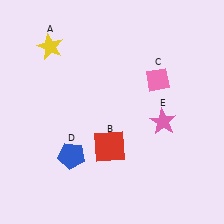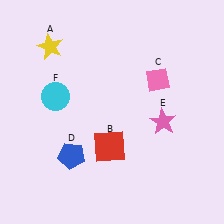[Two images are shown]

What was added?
A cyan circle (F) was added in Image 2.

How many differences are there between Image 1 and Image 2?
There is 1 difference between the two images.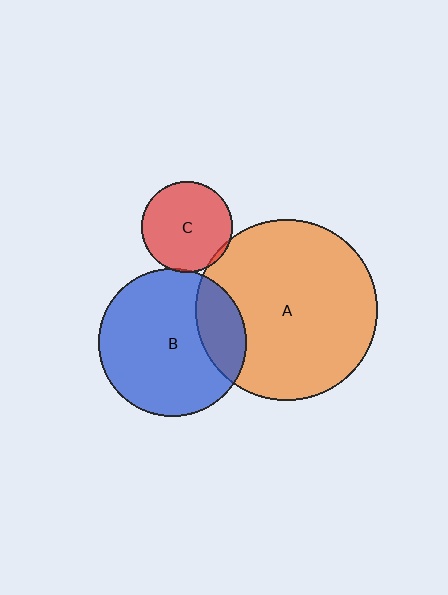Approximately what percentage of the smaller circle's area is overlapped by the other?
Approximately 20%.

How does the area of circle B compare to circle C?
Approximately 2.7 times.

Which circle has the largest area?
Circle A (orange).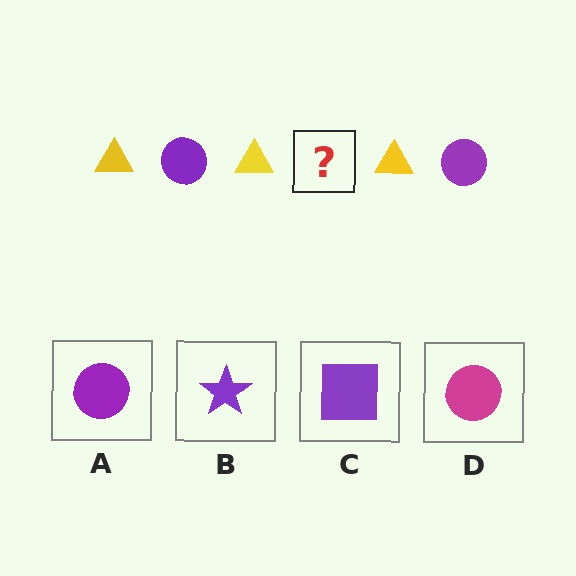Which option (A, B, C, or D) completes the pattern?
A.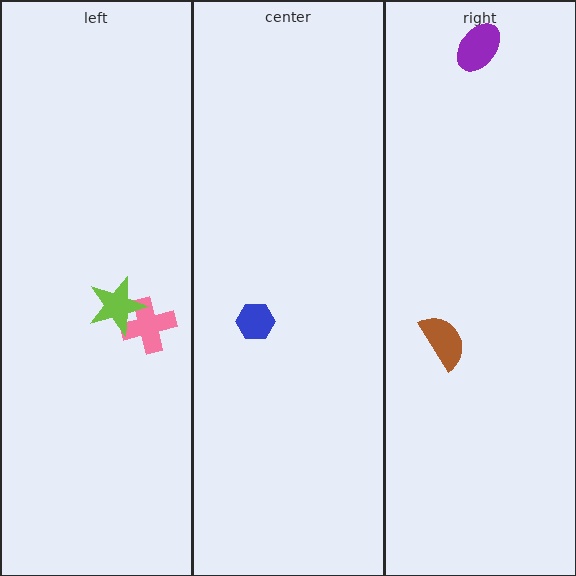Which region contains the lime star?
The left region.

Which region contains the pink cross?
The left region.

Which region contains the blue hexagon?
The center region.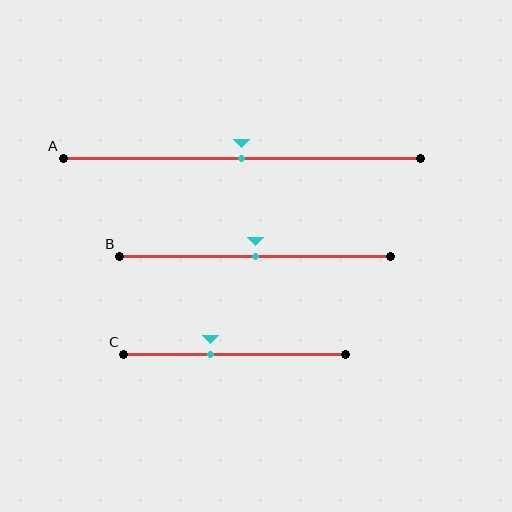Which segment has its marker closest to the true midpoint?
Segment A has its marker closest to the true midpoint.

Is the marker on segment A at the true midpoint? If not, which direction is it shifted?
Yes, the marker on segment A is at the true midpoint.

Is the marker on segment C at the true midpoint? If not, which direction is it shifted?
No, the marker on segment C is shifted to the left by about 11% of the segment length.